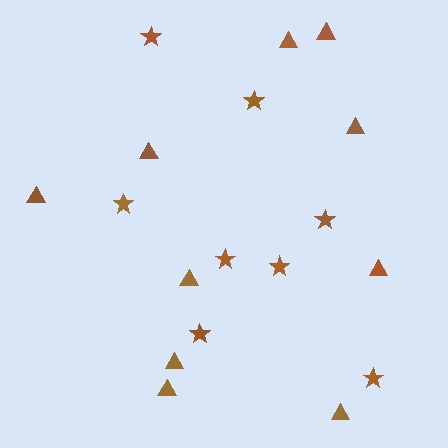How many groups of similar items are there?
There are 2 groups: one group of stars (8) and one group of triangles (10).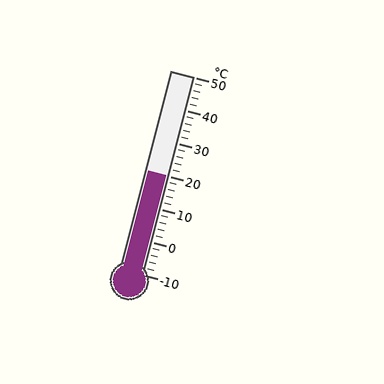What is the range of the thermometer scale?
The thermometer scale ranges from -10°C to 50°C.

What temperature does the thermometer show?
The thermometer shows approximately 20°C.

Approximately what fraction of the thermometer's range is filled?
The thermometer is filled to approximately 50% of its range.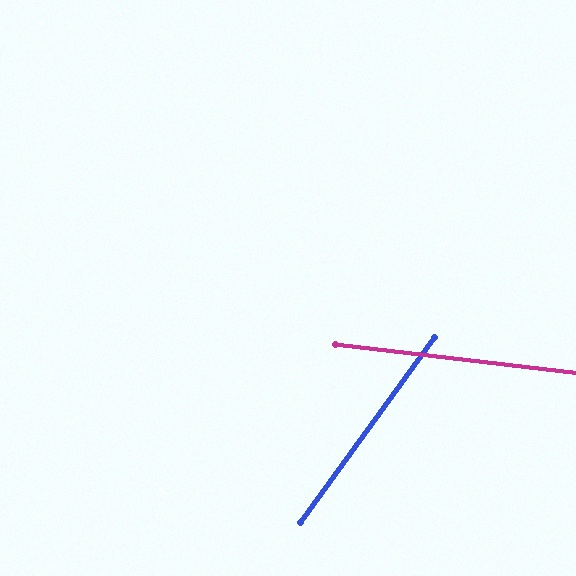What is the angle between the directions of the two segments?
Approximately 61 degrees.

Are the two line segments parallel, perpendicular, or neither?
Neither parallel nor perpendicular — they differ by about 61°.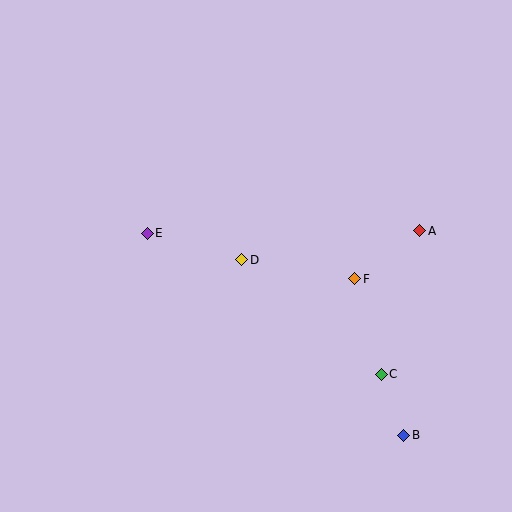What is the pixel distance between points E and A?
The distance between E and A is 272 pixels.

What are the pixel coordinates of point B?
Point B is at (404, 435).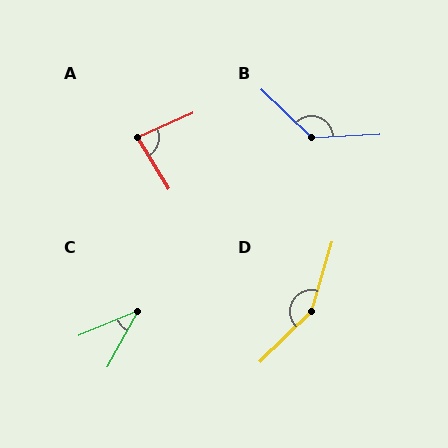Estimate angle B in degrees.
Approximately 133 degrees.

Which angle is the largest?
D, at approximately 151 degrees.